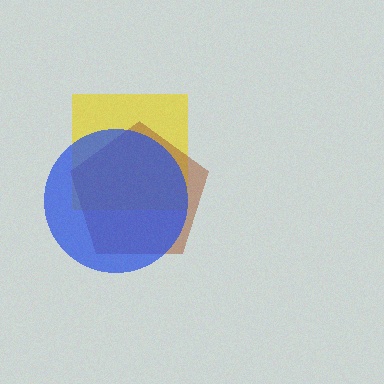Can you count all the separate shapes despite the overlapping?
Yes, there are 3 separate shapes.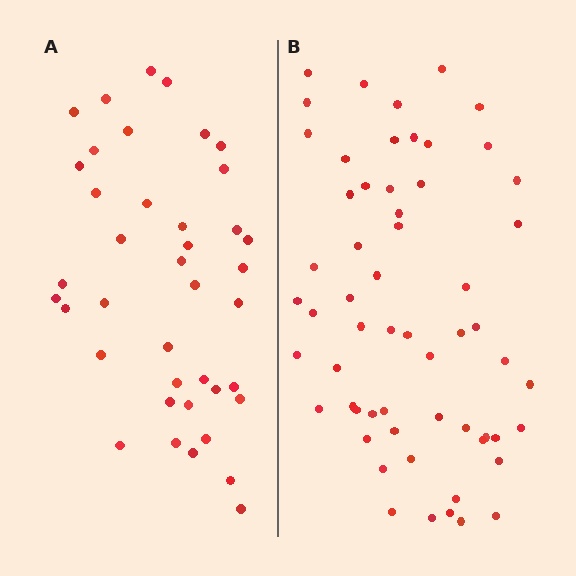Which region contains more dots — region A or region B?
Region B (the right region) has more dots.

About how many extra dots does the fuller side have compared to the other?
Region B has approximately 20 more dots than region A.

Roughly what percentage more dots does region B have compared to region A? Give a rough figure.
About 50% more.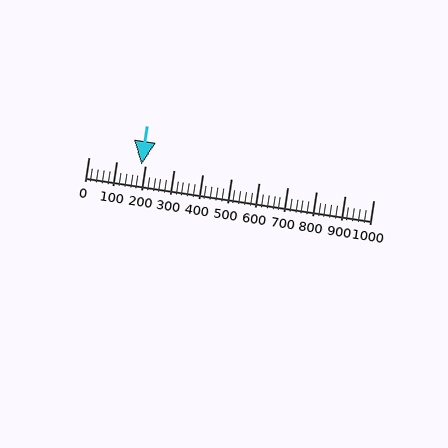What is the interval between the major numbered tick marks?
The major tick marks are spaced 100 units apart.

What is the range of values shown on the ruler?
The ruler shows values from 0 to 1000.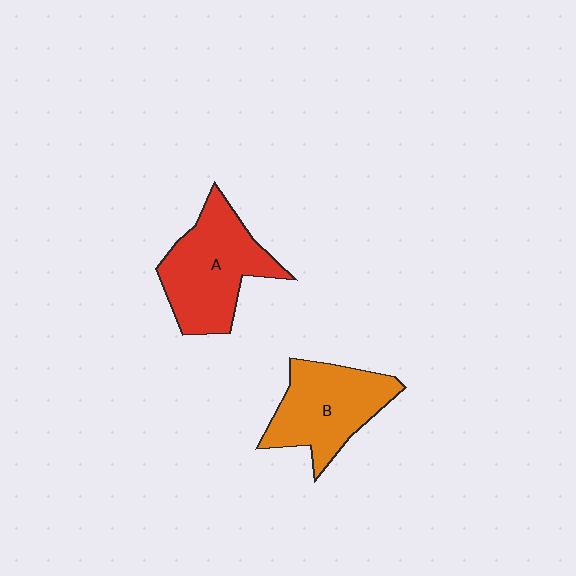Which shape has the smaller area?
Shape B (orange).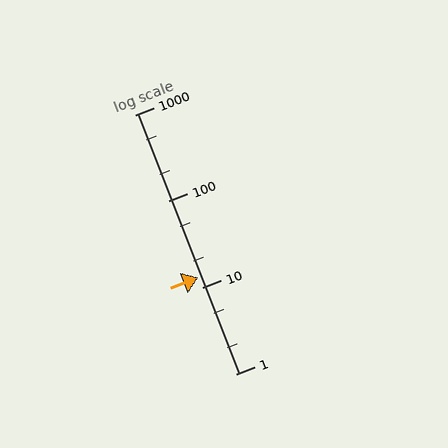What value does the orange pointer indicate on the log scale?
The pointer indicates approximately 13.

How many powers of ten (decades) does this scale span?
The scale spans 3 decades, from 1 to 1000.